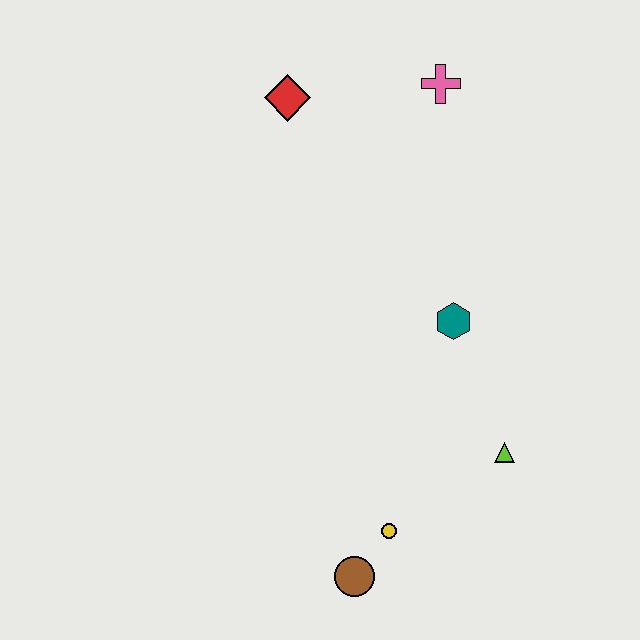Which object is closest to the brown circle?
The yellow circle is closest to the brown circle.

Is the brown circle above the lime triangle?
No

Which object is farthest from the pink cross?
The brown circle is farthest from the pink cross.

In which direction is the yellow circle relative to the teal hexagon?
The yellow circle is below the teal hexagon.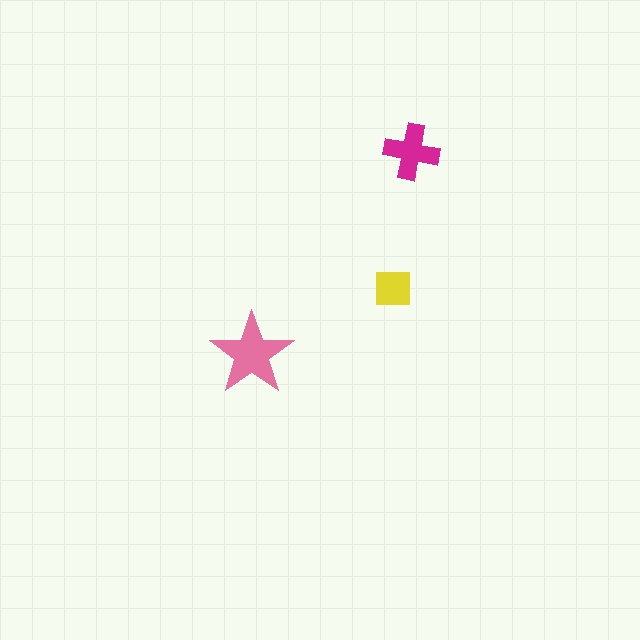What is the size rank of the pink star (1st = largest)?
1st.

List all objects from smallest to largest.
The yellow square, the magenta cross, the pink star.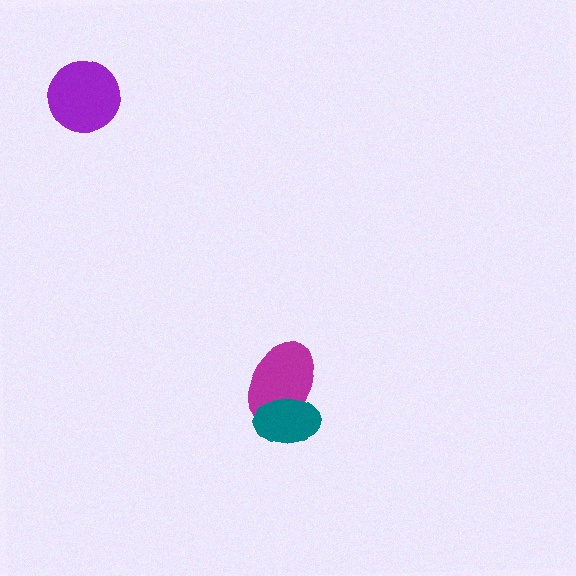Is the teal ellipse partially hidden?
No, no other shape covers it.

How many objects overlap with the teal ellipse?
1 object overlaps with the teal ellipse.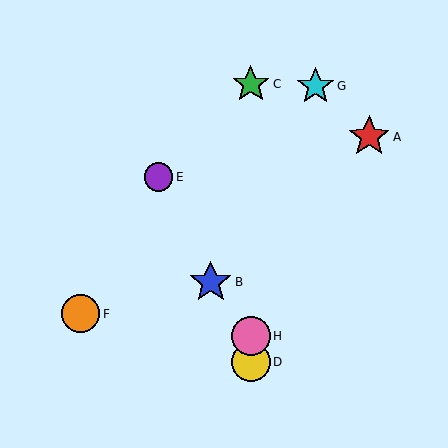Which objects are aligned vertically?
Objects C, D, H are aligned vertically.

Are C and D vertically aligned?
Yes, both are at x≈251.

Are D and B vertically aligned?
No, D is at x≈251 and B is at x≈211.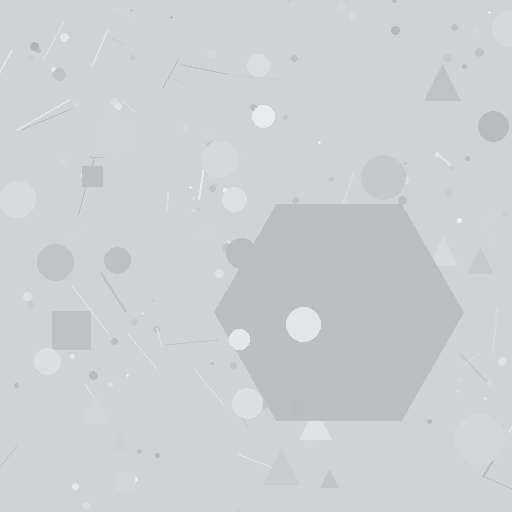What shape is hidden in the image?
A hexagon is hidden in the image.